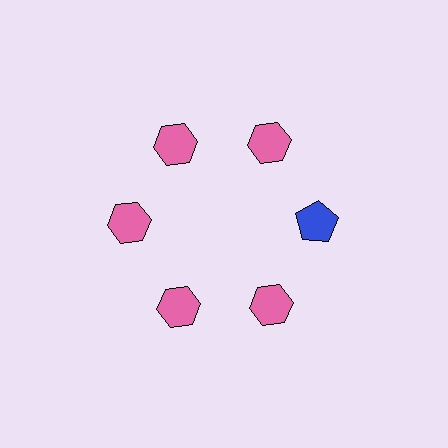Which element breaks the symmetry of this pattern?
The blue pentagon at roughly the 3 o'clock position breaks the symmetry. All other shapes are pink hexagons.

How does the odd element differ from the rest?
It differs in both color (blue instead of pink) and shape (pentagon instead of hexagon).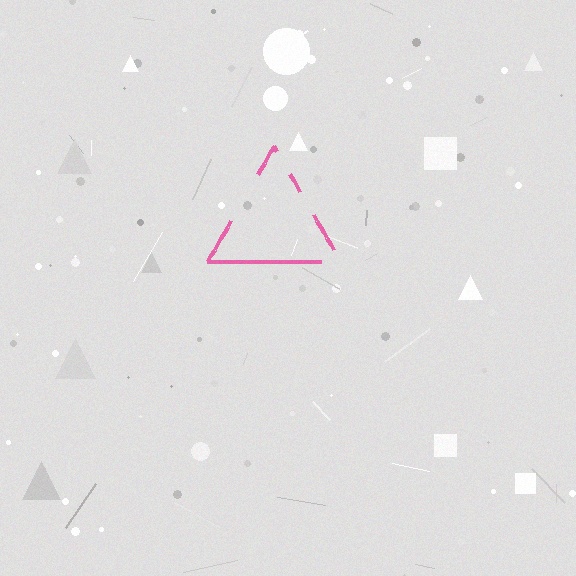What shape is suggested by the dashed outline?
The dashed outline suggests a triangle.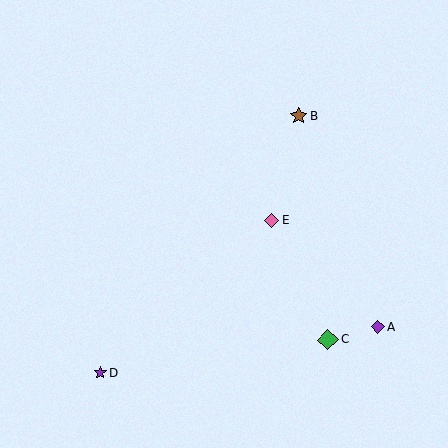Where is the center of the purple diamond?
The center of the purple diamond is at (378, 327).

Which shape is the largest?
The green diamond (labeled C) is the largest.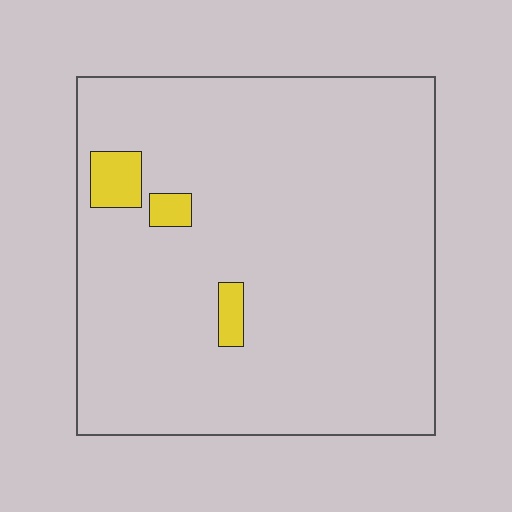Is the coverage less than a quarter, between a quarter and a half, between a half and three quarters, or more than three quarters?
Less than a quarter.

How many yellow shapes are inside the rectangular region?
3.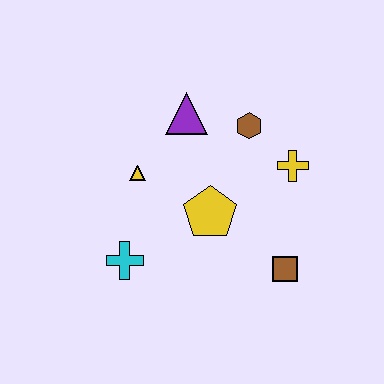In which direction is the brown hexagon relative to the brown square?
The brown hexagon is above the brown square.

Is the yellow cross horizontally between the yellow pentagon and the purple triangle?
No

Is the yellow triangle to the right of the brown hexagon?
No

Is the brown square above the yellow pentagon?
No